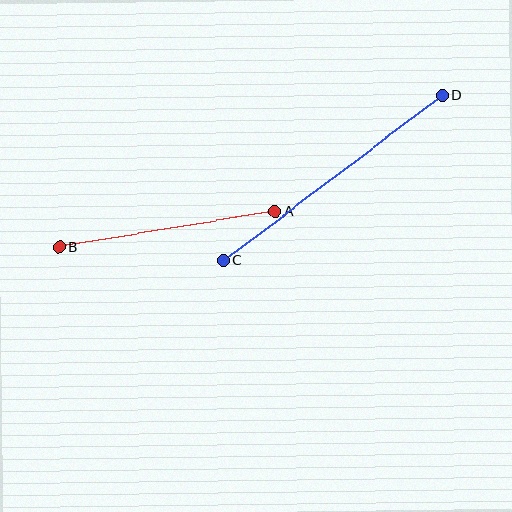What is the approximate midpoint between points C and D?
The midpoint is at approximately (333, 178) pixels.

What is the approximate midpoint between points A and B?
The midpoint is at approximately (167, 229) pixels.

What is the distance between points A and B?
The distance is approximately 219 pixels.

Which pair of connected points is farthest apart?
Points C and D are farthest apart.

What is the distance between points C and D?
The distance is approximately 274 pixels.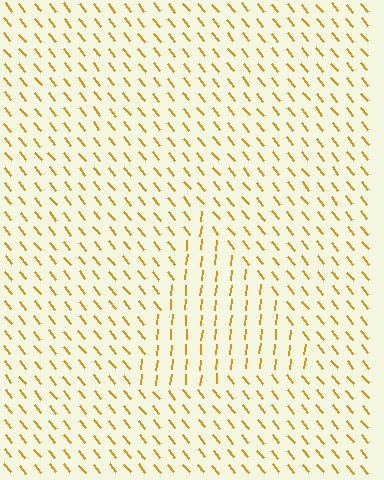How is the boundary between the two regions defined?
The boundary is defined purely by a change in line orientation (approximately 45 degrees difference). All lines are the same color and thickness.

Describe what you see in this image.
The image is filled with small orange line segments. A triangle region in the image has lines oriented differently from the surrounding lines, creating a visible texture boundary.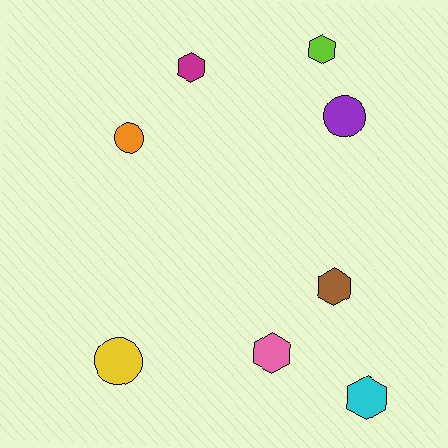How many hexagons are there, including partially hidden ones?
There are 5 hexagons.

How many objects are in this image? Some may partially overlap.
There are 8 objects.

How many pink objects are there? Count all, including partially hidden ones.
There is 1 pink object.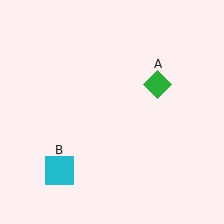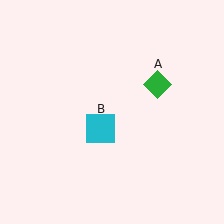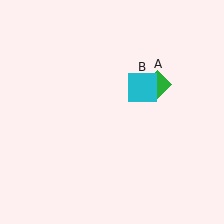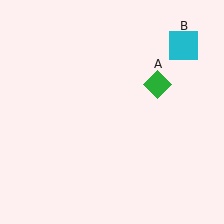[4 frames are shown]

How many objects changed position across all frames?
1 object changed position: cyan square (object B).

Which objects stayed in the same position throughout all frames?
Green diamond (object A) remained stationary.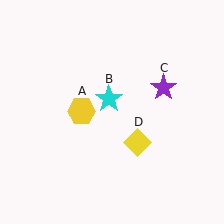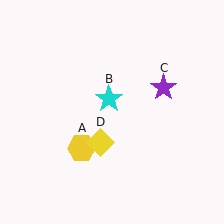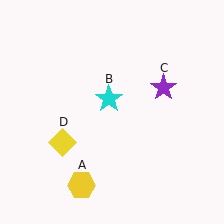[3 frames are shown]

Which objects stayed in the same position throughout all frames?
Cyan star (object B) and purple star (object C) remained stationary.